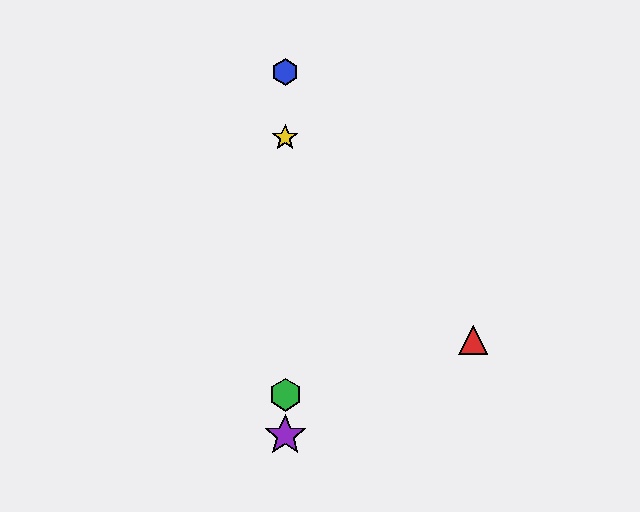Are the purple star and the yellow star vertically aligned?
Yes, both are at x≈285.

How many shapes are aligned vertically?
4 shapes (the blue hexagon, the green hexagon, the yellow star, the purple star) are aligned vertically.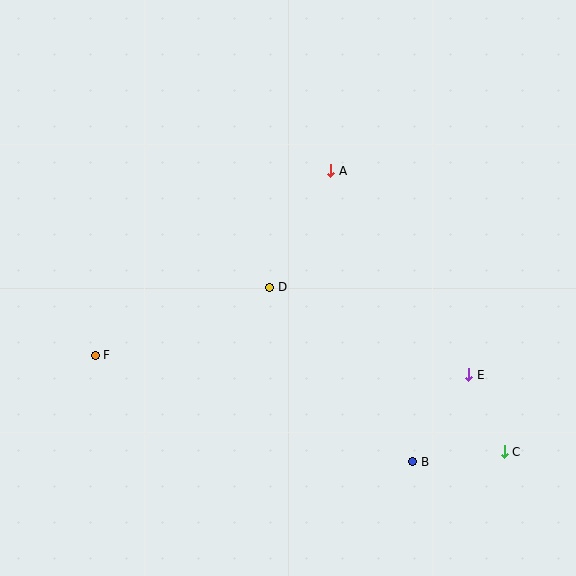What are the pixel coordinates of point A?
Point A is at (331, 171).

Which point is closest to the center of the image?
Point D at (270, 287) is closest to the center.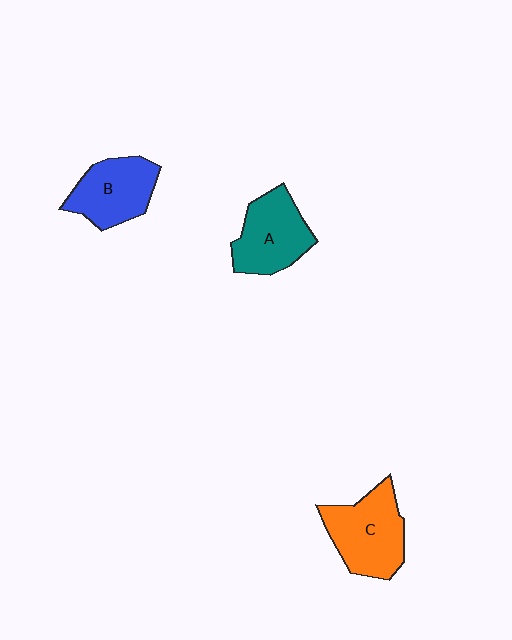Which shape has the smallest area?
Shape B (blue).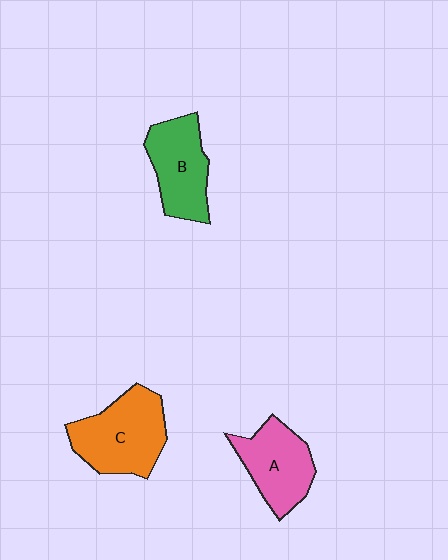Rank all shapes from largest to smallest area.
From largest to smallest: C (orange), B (green), A (pink).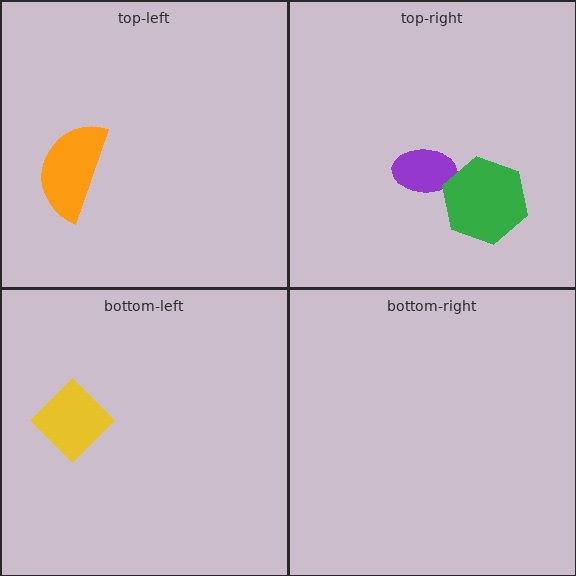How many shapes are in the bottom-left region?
1.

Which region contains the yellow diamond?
The bottom-left region.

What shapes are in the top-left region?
The orange semicircle.